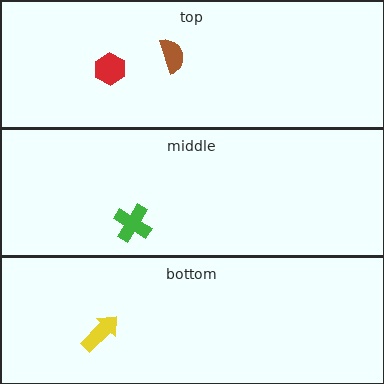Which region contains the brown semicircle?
The top region.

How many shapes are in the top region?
2.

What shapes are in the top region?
The brown semicircle, the red hexagon.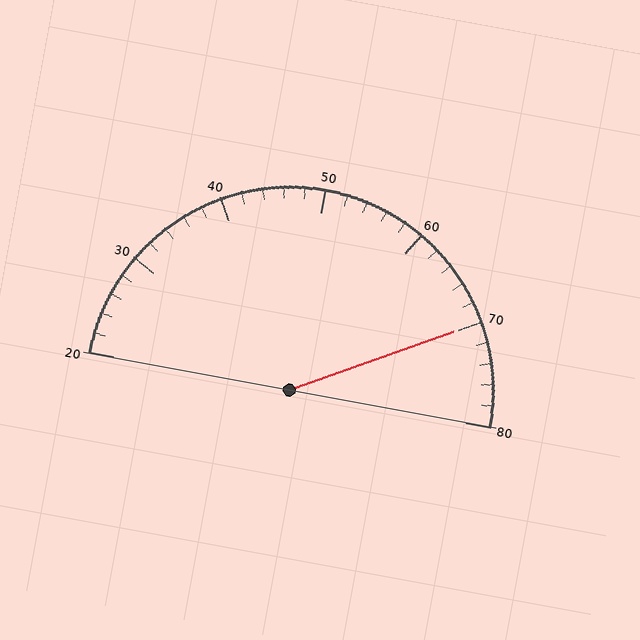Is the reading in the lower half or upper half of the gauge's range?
The reading is in the upper half of the range (20 to 80).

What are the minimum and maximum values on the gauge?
The gauge ranges from 20 to 80.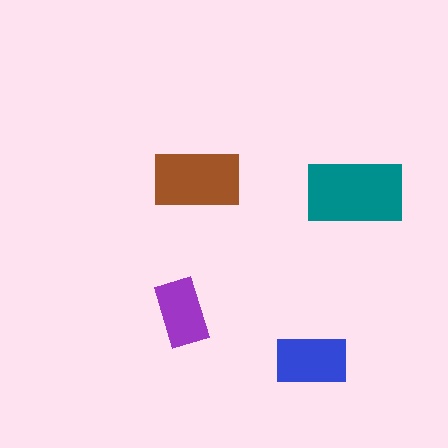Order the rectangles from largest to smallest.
the teal one, the brown one, the blue one, the purple one.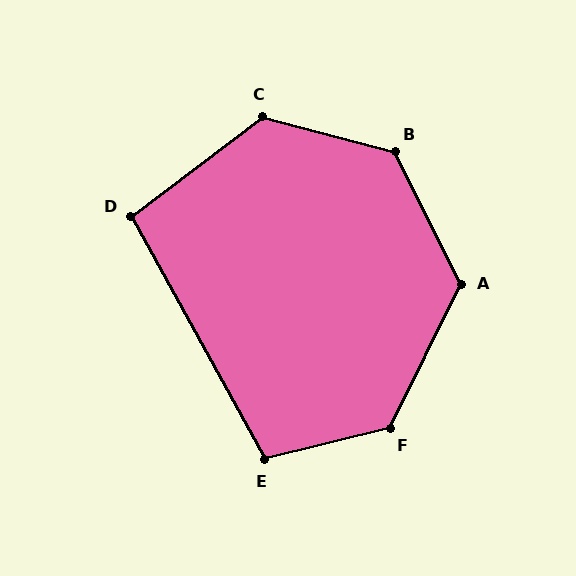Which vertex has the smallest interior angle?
D, at approximately 98 degrees.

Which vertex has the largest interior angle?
B, at approximately 131 degrees.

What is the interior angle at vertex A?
Approximately 127 degrees (obtuse).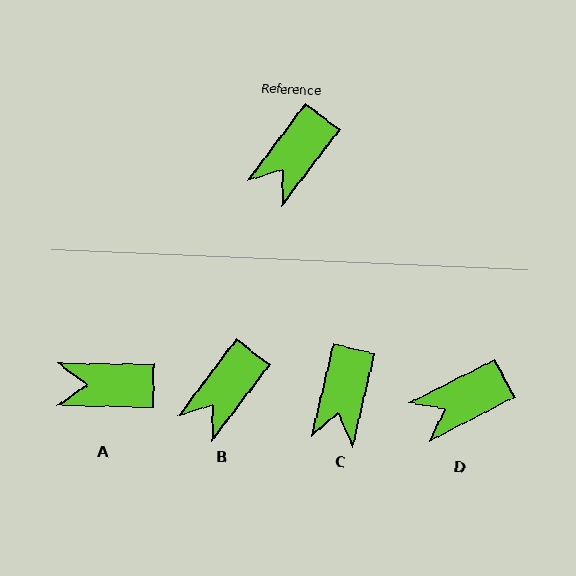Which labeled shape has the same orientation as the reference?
B.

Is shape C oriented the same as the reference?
No, it is off by about 24 degrees.